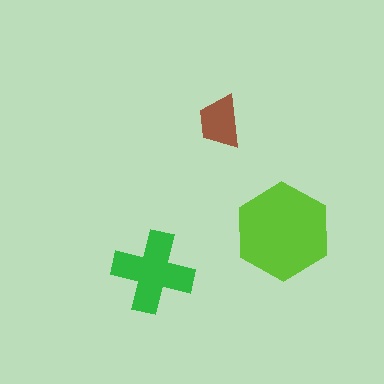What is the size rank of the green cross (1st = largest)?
2nd.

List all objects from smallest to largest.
The brown trapezoid, the green cross, the lime hexagon.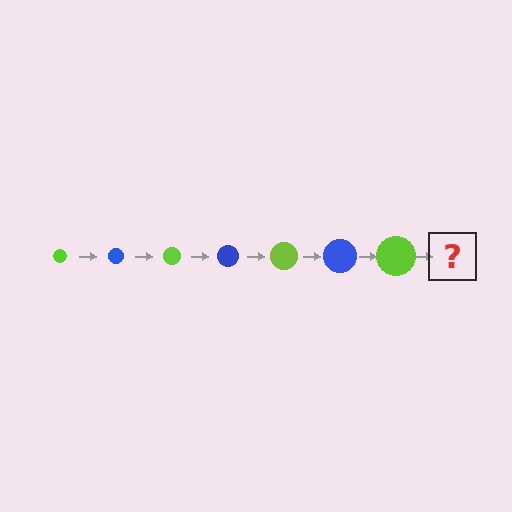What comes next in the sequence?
The next element should be a blue circle, larger than the previous one.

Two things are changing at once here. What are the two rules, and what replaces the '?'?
The two rules are that the circle grows larger each step and the color cycles through lime and blue. The '?' should be a blue circle, larger than the previous one.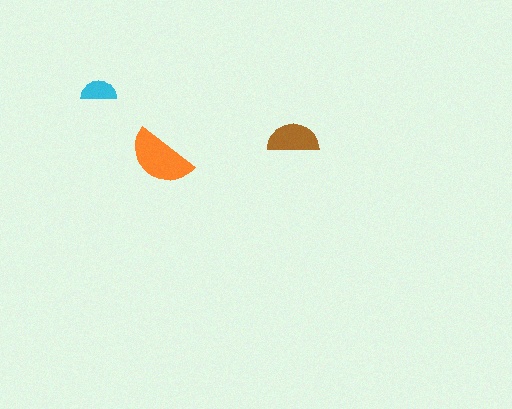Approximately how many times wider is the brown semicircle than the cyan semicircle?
About 1.5 times wider.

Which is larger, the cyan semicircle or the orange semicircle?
The orange one.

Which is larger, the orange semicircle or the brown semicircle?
The orange one.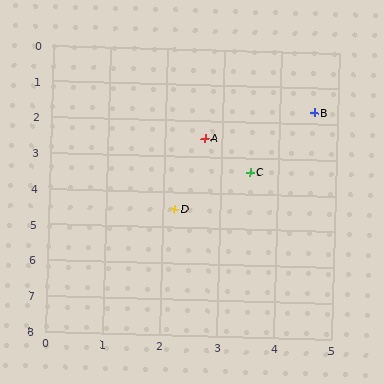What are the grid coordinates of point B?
Point B is at approximately (4.6, 1.7).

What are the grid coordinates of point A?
Point A is at approximately (2.7, 2.5).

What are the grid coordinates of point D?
Point D is at approximately (2.2, 4.5).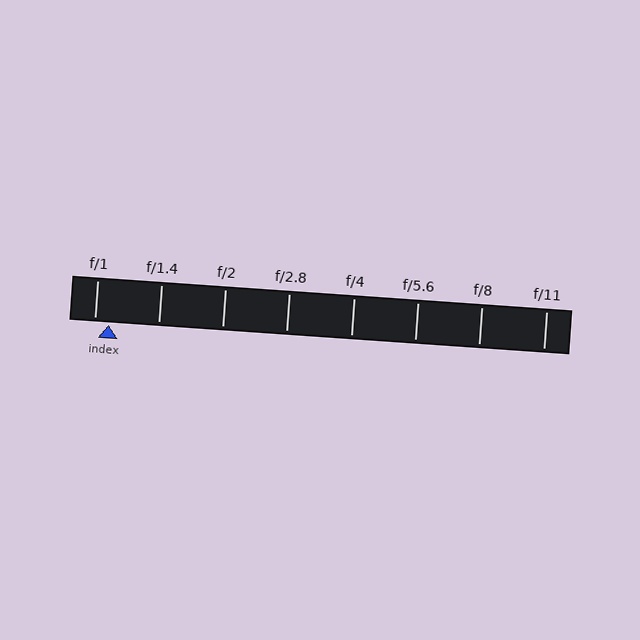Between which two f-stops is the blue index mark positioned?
The index mark is between f/1 and f/1.4.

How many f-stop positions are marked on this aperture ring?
There are 8 f-stop positions marked.